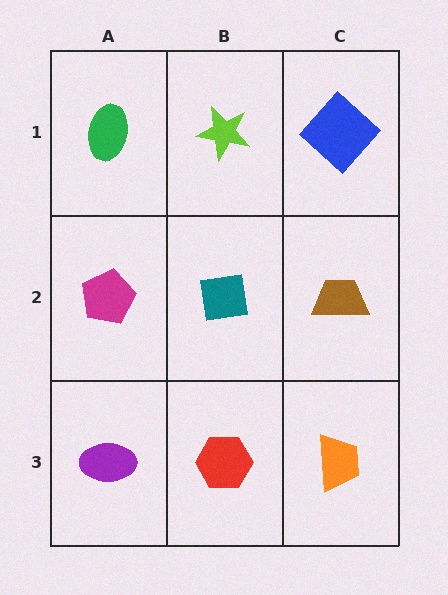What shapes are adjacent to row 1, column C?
A brown trapezoid (row 2, column C), a lime star (row 1, column B).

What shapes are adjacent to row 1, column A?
A magenta pentagon (row 2, column A), a lime star (row 1, column B).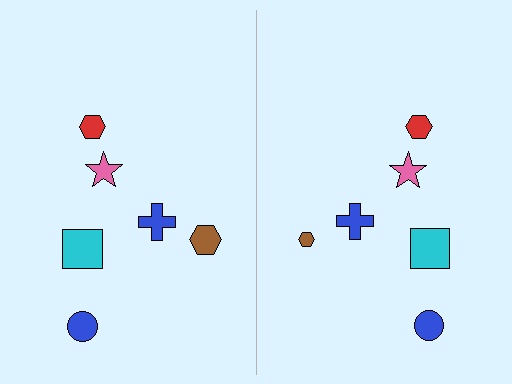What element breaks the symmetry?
The brown hexagon on the right side has a different size than its mirror counterpart.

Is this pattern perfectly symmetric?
No, the pattern is not perfectly symmetric. The brown hexagon on the right side has a different size than its mirror counterpart.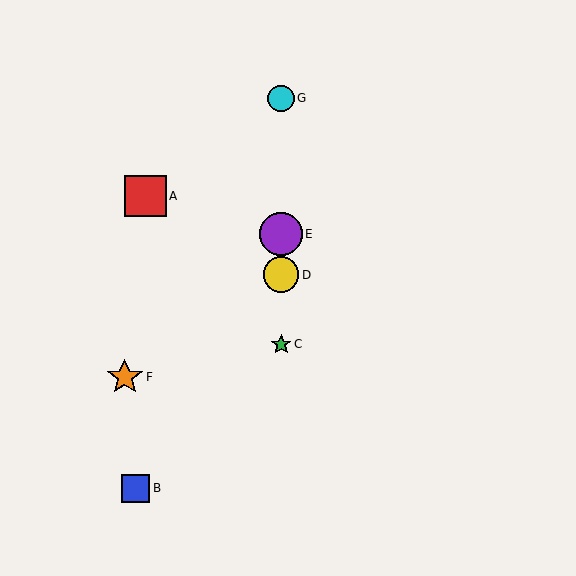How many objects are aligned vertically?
4 objects (C, D, E, G) are aligned vertically.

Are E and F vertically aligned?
No, E is at x≈281 and F is at x≈125.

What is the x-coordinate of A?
Object A is at x≈145.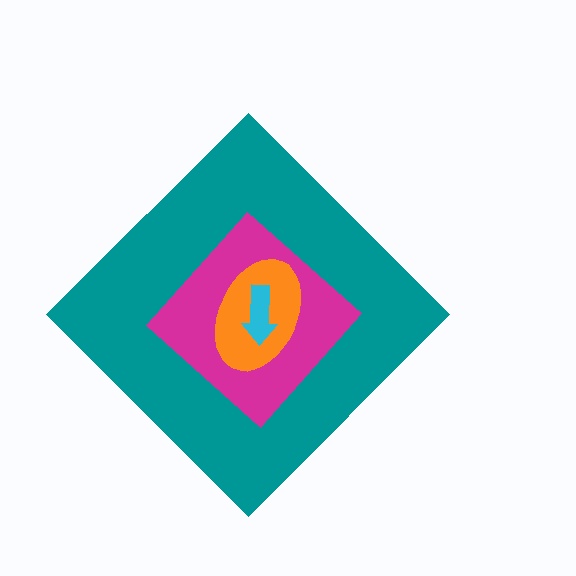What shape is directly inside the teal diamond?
The magenta diamond.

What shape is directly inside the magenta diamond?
The orange ellipse.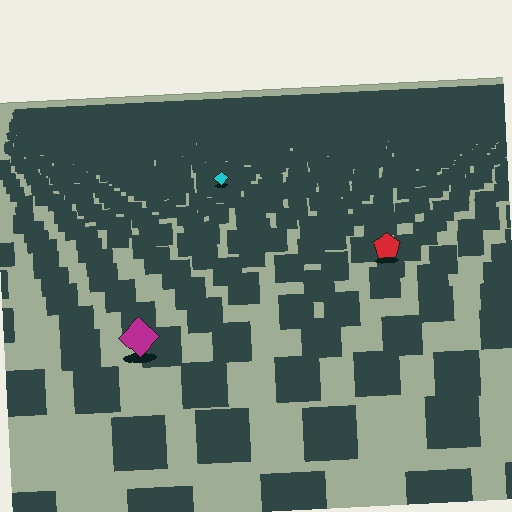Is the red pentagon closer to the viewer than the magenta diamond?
No. The magenta diamond is closer — you can tell from the texture gradient: the ground texture is coarser near it.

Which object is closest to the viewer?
The magenta diamond is closest. The texture marks near it are larger and more spread out.